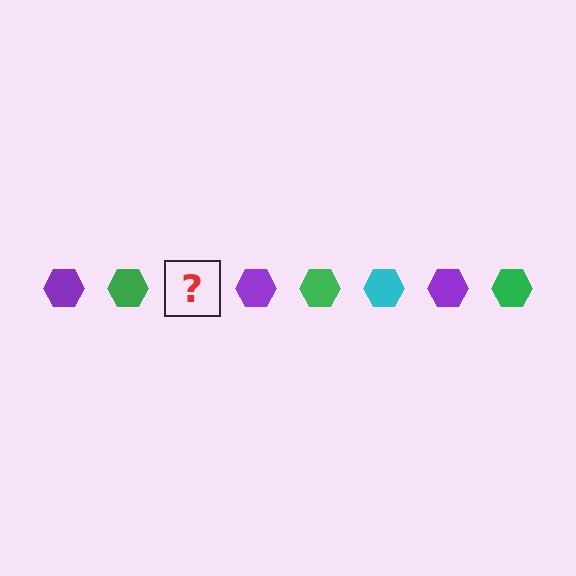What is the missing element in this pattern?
The missing element is a cyan hexagon.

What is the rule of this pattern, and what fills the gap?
The rule is that the pattern cycles through purple, green, cyan hexagons. The gap should be filled with a cyan hexagon.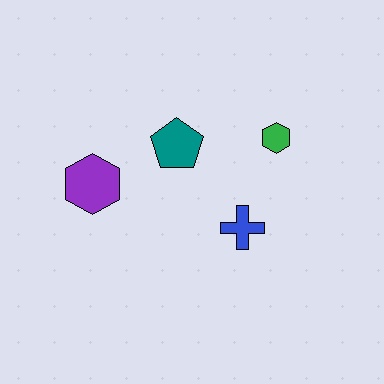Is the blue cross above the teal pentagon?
No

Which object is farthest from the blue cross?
The purple hexagon is farthest from the blue cross.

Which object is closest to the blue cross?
The green hexagon is closest to the blue cross.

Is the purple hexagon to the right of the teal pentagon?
No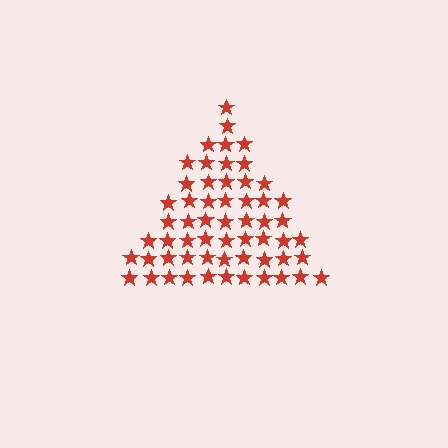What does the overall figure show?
The overall figure shows a triangle.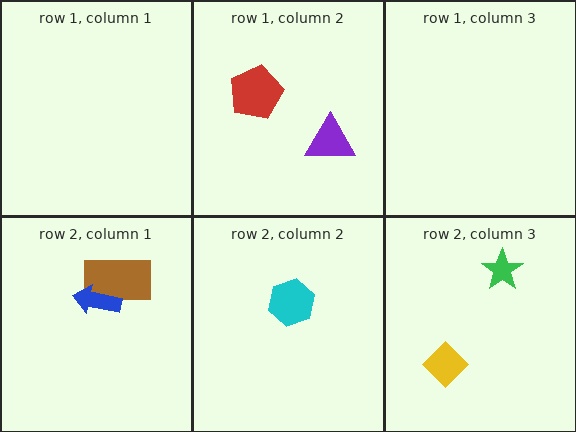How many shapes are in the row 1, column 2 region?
2.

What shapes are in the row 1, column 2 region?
The purple triangle, the red pentagon.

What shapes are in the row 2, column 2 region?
The cyan hexagon.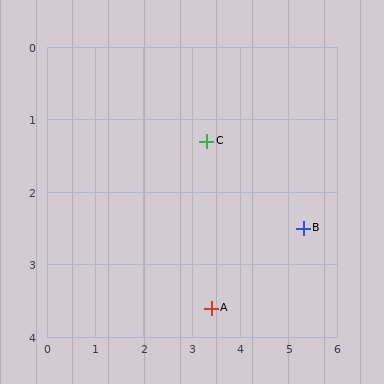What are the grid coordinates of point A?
Point A is at approximately (3.4, 3.6).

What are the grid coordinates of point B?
Point B is at approximately (5.3, 2.5).